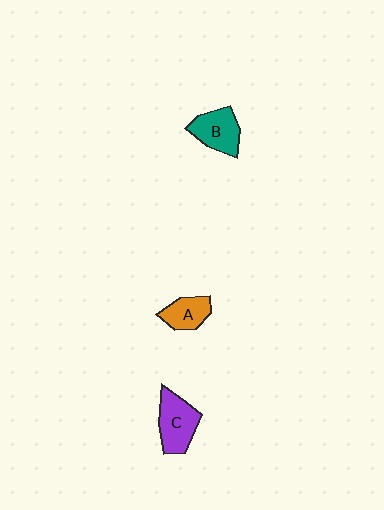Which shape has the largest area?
Shape C (purple).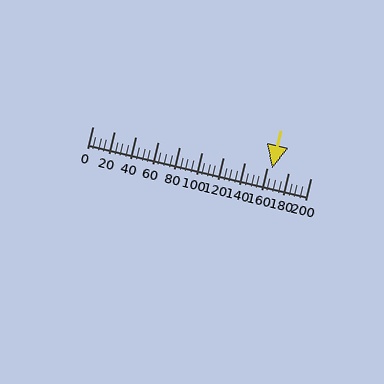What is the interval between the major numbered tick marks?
The major tick marks are spaced 20 units apart.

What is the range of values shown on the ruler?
The ruler shows values from 0 to 200.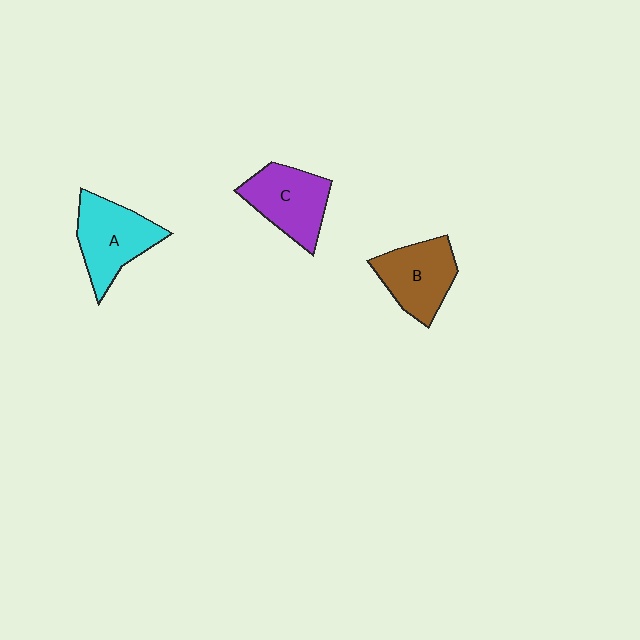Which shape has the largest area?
Shape A (cyan).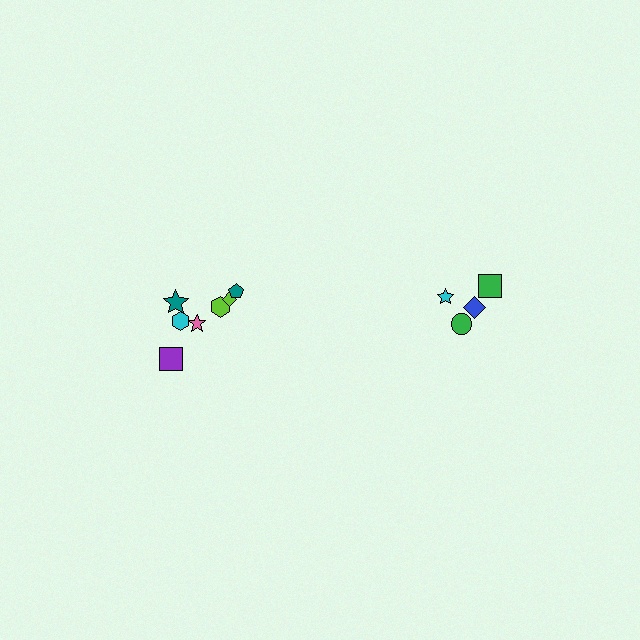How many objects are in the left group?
There are 7 objects.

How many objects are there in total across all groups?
There are 11 objects.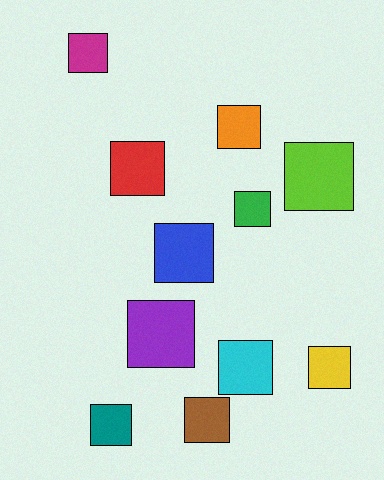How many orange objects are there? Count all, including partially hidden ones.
There is 1 orange object.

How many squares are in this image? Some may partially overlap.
There are 11 squares.